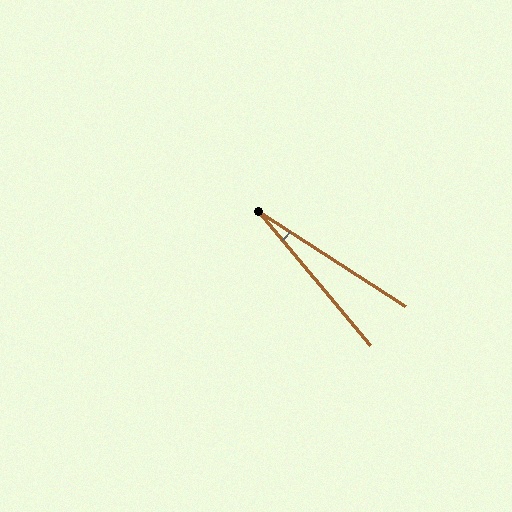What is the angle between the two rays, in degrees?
Approximately 17 degrees.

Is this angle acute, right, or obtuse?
It is acute.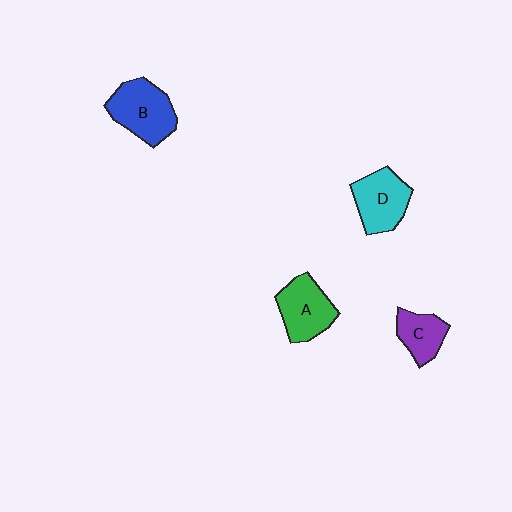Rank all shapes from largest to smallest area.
From largest to smallest: B (blue), D (cyan), A (green), C (purple).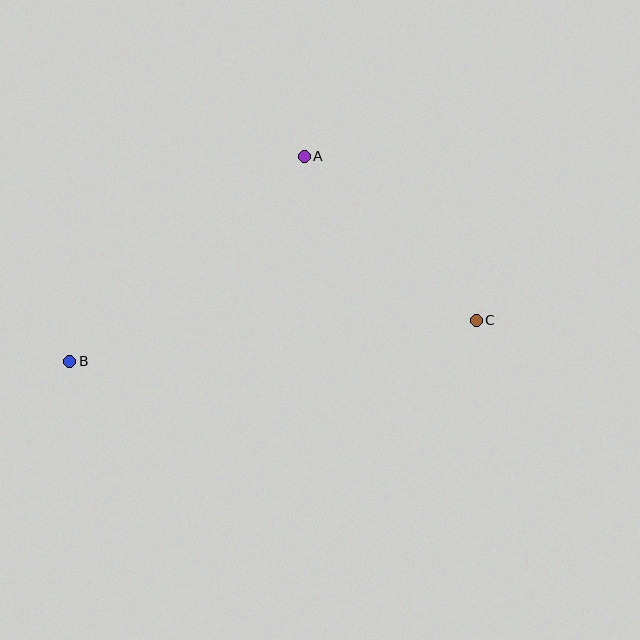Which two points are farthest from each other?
Points B and C are farthest from each other.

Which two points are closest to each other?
Points A and C are closest to each other.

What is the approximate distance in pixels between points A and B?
The distance between A and B is approximately 312 pixels.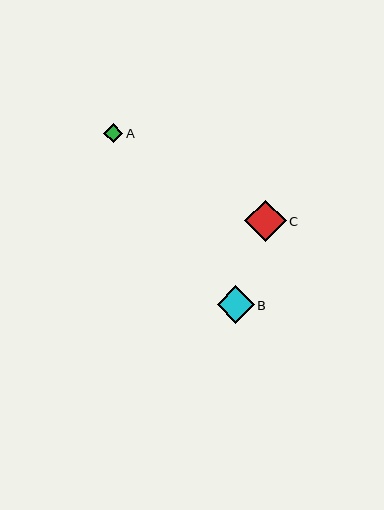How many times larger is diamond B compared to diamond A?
Diamond B is approximately 1.9 times the size of diamond A.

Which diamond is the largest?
Diamond C is the largest with a size of approximately 41 pixels.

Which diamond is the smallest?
Diamond A is the smallest with a size of approximately 19 pixels.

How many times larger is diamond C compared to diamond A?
Diamond C is approximately 2.2 times the size of diamond A.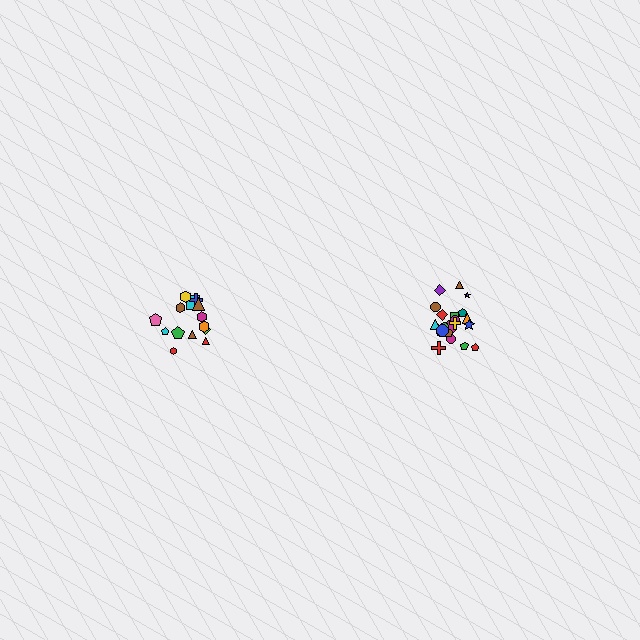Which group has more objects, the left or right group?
The right group.